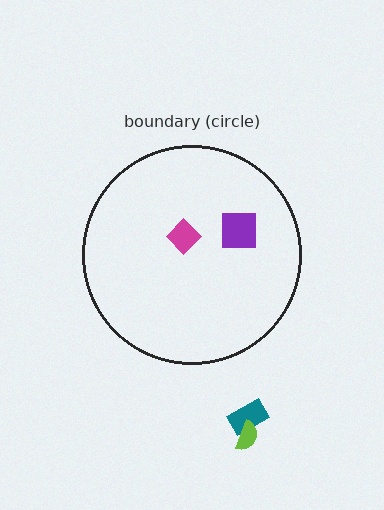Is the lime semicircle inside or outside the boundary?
Outside.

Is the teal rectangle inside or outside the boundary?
Outside.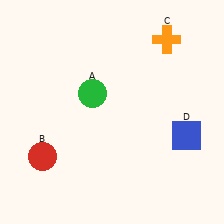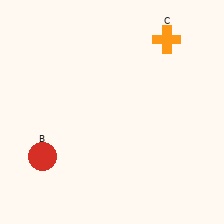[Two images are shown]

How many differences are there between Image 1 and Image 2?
There are 2 differences between the two images.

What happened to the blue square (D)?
The blue square (D) was removed in Image 2. It was in the bottom-right area of Image 1.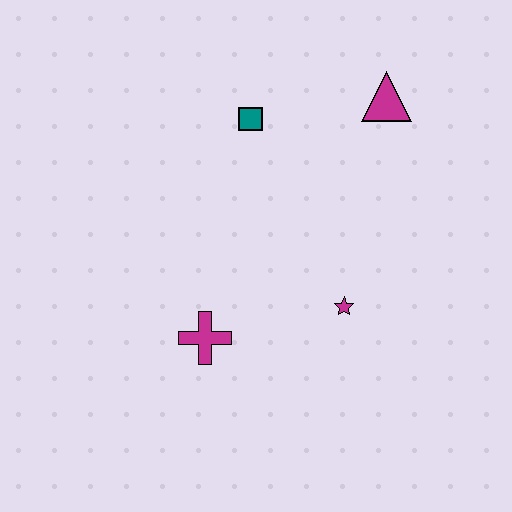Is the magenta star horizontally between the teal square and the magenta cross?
No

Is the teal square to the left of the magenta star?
Yes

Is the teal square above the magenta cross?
Yes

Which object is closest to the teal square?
The magenta triangle is closest to the teal square.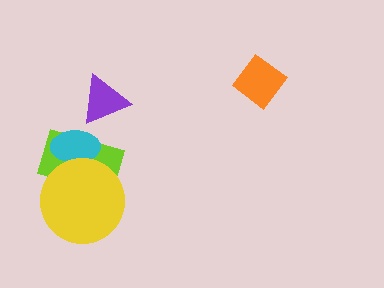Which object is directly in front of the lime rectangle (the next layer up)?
The cyan ellipse is directly in front of the lime rectangle.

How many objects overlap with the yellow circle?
2 objects overlap with the yellow circle.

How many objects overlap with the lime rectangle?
2 objects overlap with the lime rectangle.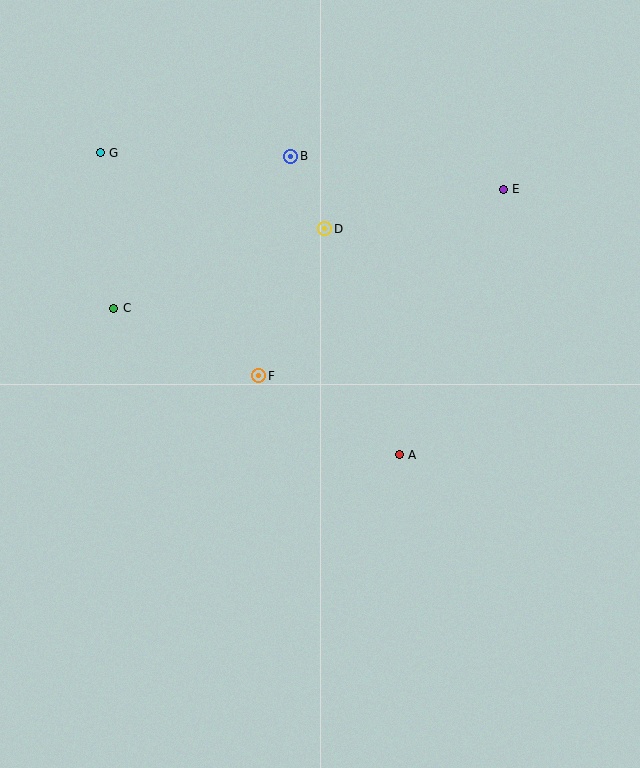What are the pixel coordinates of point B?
Point B is at (291, 156).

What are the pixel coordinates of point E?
Point E is at (503, 189).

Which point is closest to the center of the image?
Point F at (259, 376) is closest to the center.